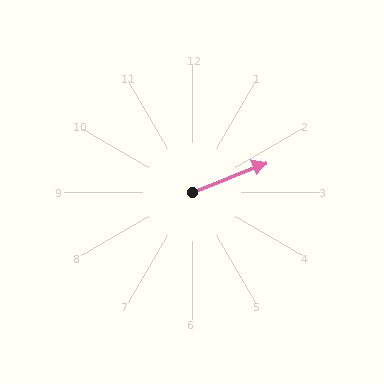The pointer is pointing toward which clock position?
Roughly 2 o'clock.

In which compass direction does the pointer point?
East.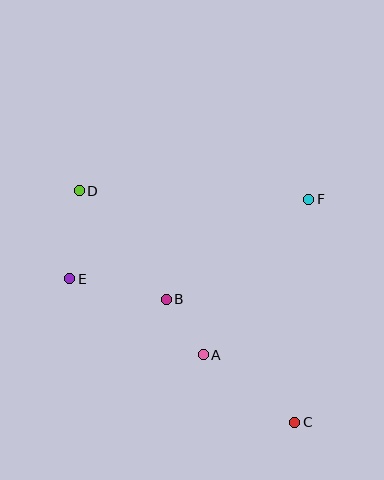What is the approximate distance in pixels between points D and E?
The distance between D and E is approximately 89 pixels.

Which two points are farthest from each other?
Points C and D are farthest from each other.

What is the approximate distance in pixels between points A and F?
The distance between A and F is approximately 188 pixels.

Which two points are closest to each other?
Points A and B are closest to each other.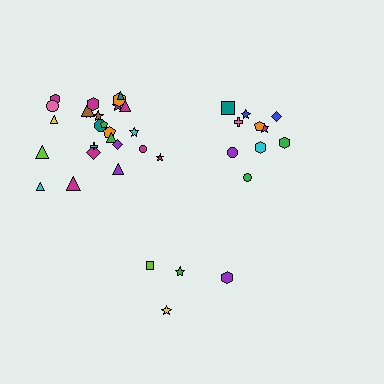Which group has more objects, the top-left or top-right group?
The top-left group.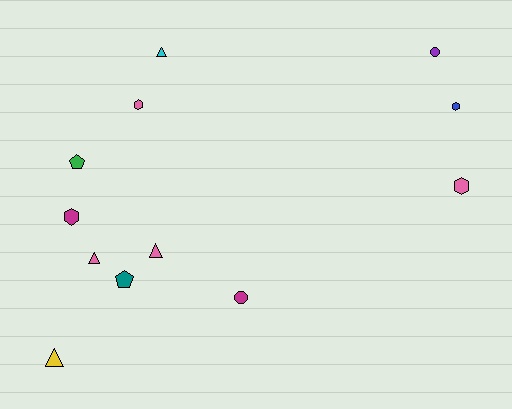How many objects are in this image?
There are 12 objects.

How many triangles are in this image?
There are 4 triangles.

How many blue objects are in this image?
There is 1 blue object.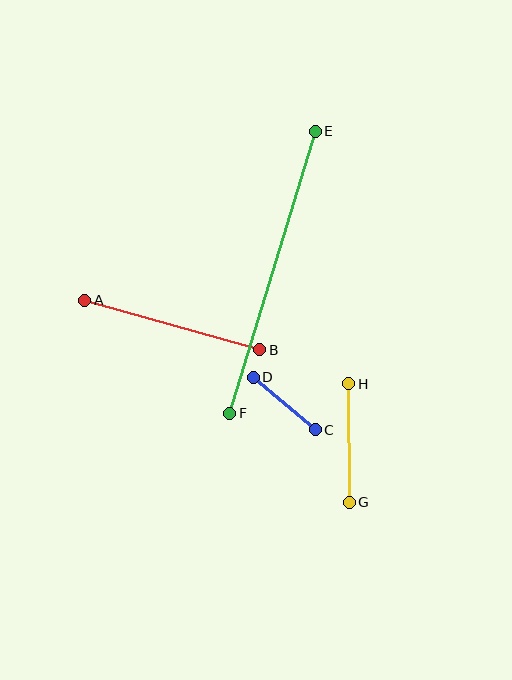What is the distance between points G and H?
The distance is approximately 118 pixels.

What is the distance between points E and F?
The distance is approximately 295 pixels.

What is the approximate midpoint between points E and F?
The midpoint is at approximately (273, 272) pixels.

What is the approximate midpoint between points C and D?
The midpoint is at approximately (284, 403) pixels.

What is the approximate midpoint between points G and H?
The midpoint is at approximately (349, 443) pixels.